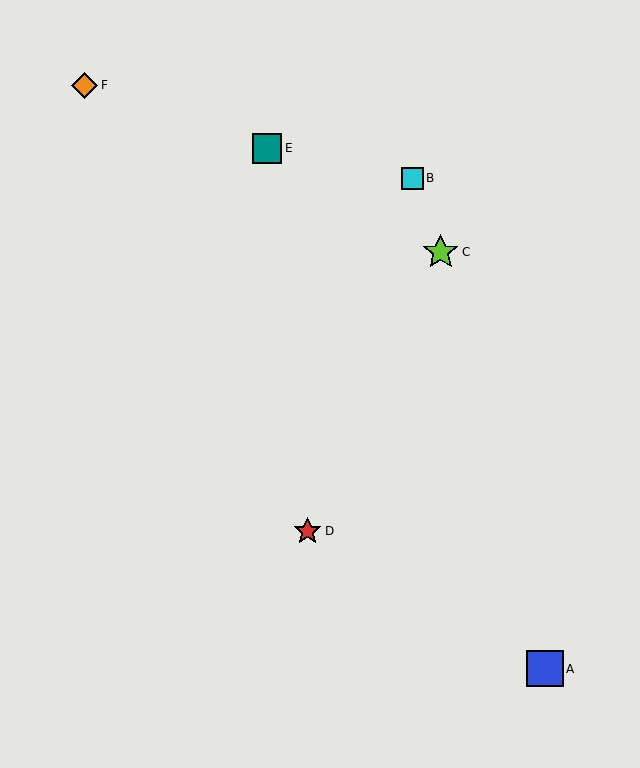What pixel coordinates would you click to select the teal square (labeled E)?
Click at (267, 148) to select the teal square E.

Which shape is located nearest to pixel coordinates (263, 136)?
The teal square (labeled E) at (267, 148) is nearest to that location.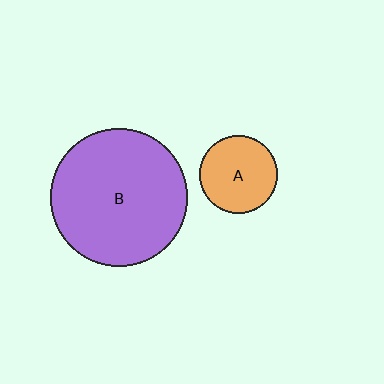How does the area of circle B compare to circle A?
Approximately 3.1 times.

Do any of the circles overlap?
No, none of the circles overlap.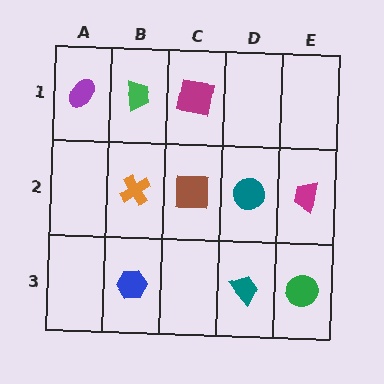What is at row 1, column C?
A magenta square.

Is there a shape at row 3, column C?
No, that cell is empty.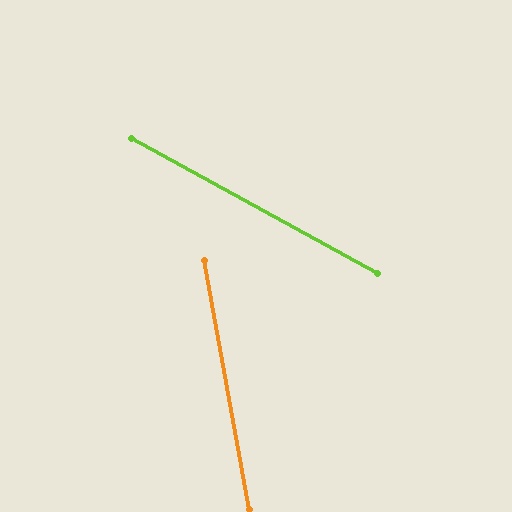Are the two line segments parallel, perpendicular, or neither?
Neither parallel nor perpendicular — they differ by about 51°.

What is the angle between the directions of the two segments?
Approximately 51 degrees.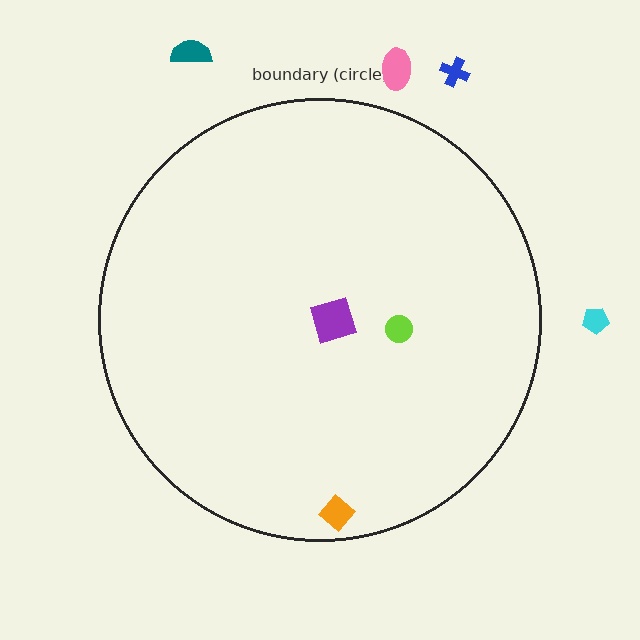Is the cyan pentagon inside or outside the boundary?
Outside.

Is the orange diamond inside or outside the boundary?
Inside.